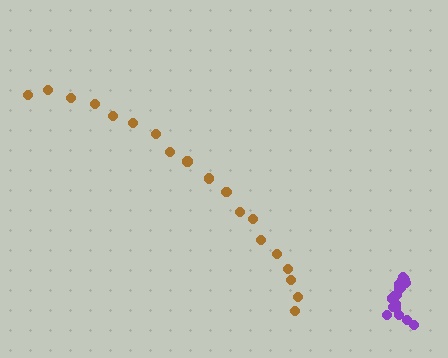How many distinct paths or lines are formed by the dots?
There are 2 distinct paths.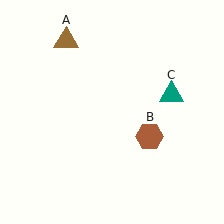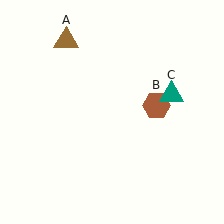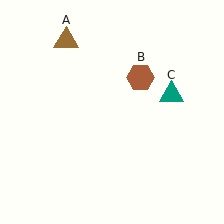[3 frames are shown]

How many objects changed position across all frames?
1 object changed position: brown hexagon (object B).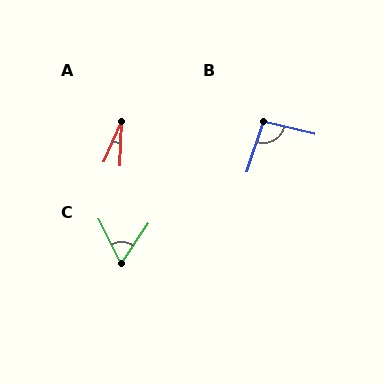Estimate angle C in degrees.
Approximately 61 degrees.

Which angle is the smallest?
A, at approximately 21 degrees.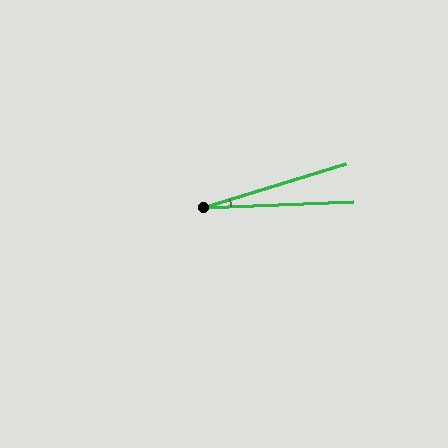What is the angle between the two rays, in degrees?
Approximately 15 degrees.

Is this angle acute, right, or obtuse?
It is acute.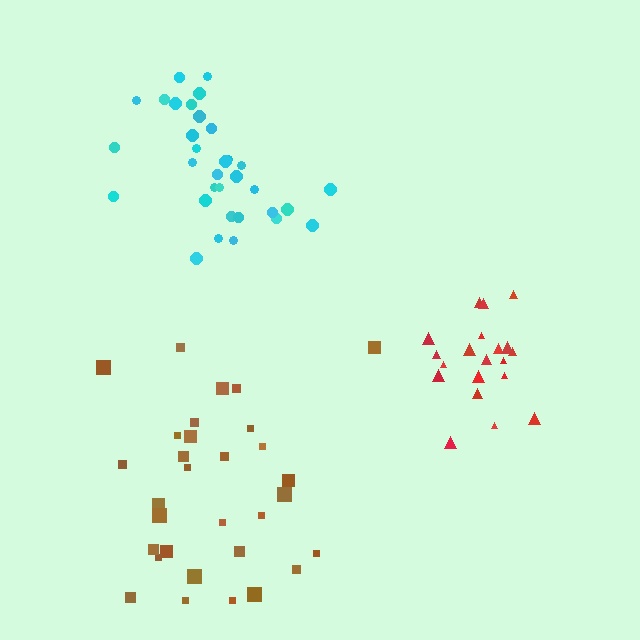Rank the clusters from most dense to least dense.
red, cyan, brown.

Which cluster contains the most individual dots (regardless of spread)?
Cyan (33).